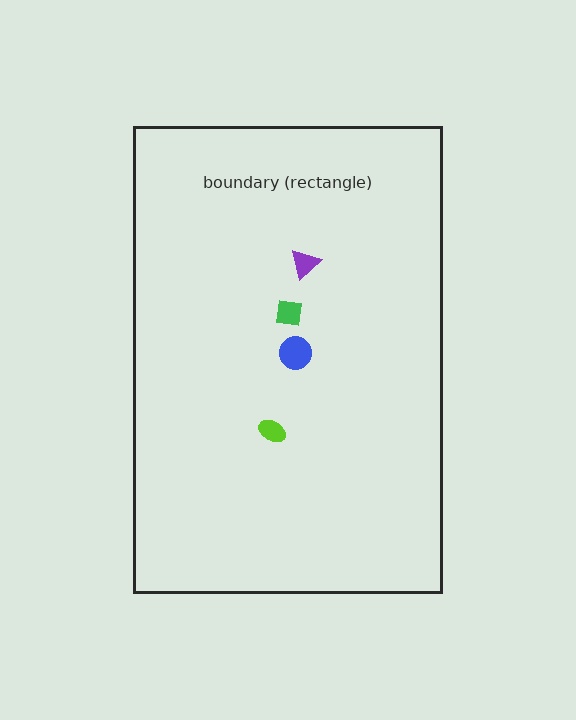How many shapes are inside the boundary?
4 inside, 0 outside.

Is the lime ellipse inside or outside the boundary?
Inside.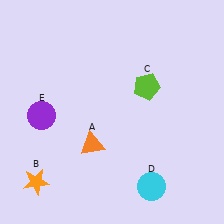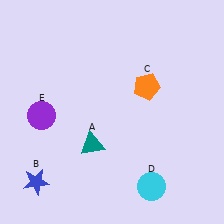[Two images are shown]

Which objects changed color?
A changed from orange to teal. B changed from orange to blue. C changed from lime to orange.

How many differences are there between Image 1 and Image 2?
There are 3 differences between the two images.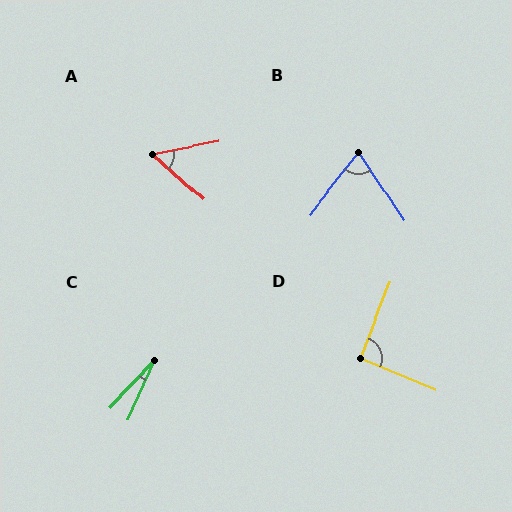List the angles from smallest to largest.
C (19°), A (53°), B (72°), D (91°).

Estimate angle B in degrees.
Approximately 72 degrees.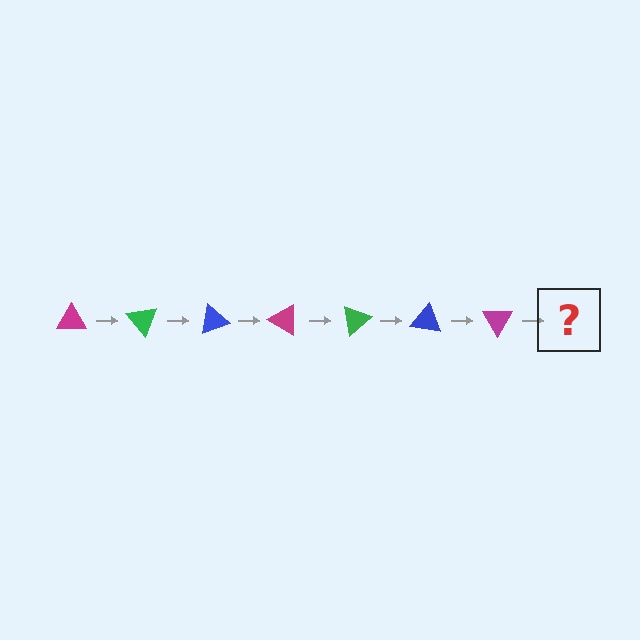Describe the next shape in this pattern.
It should be a green triangle, rotated 350 degrees from the start.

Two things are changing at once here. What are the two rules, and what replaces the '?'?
The two rules are that it rotates 50 degrees each step and the color cycles through magenta, green, and blue. The '?' should be a green triangle, rotated 350 degrees from the start.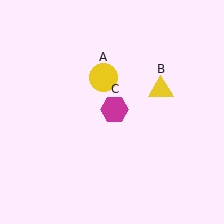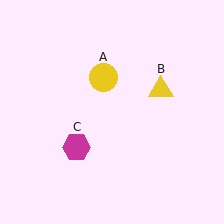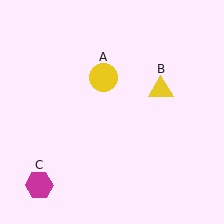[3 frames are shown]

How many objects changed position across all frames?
1 object changed position: magenta hexagon (object C).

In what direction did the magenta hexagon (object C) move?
The magenta hexagon (object C) moved down and to the left.